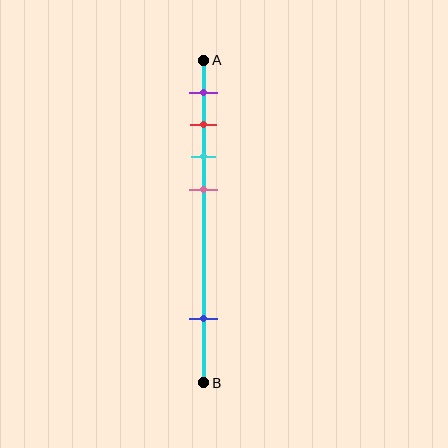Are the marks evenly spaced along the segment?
No, the marks are not evenly spaced.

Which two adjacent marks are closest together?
The red and cyan marks are the closest adjacent pair.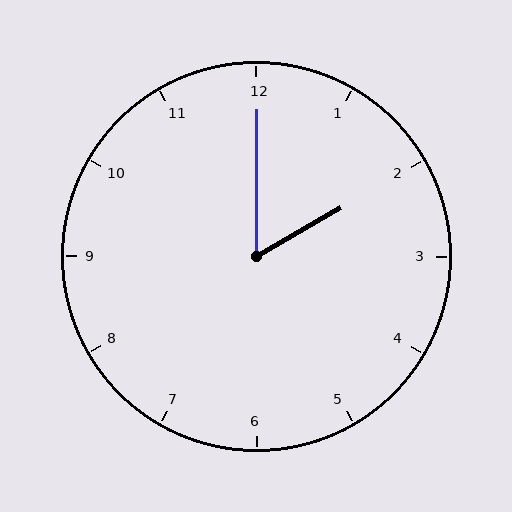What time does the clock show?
2:00.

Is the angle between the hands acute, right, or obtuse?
It is acute.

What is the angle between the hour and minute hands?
Approximately 60 degrees.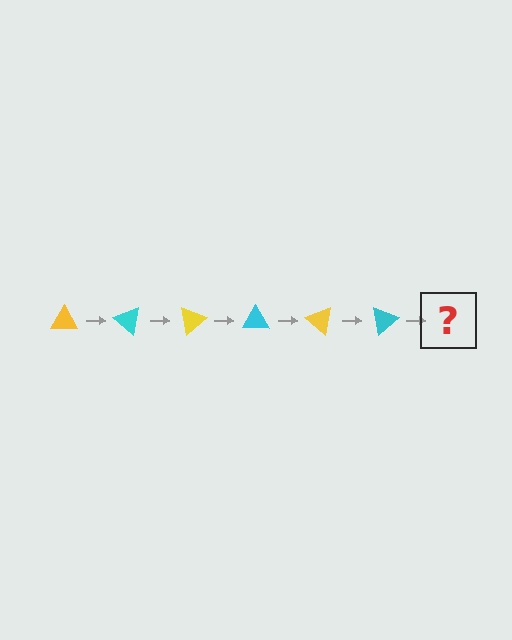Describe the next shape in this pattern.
It should be a yellow triangle, rotated 240 degrees from the start.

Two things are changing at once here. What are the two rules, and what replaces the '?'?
The two rules are that it rotates 40 degrees each step and the color cycles through yellow and cyan. The '?' should be a yellow triangle, rotated 240 degrees from the start.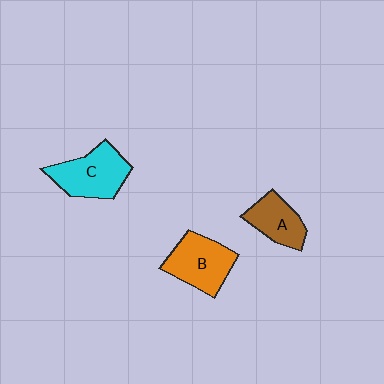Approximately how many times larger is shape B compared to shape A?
Approximately 1.4 times.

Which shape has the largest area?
Shape C (cyan).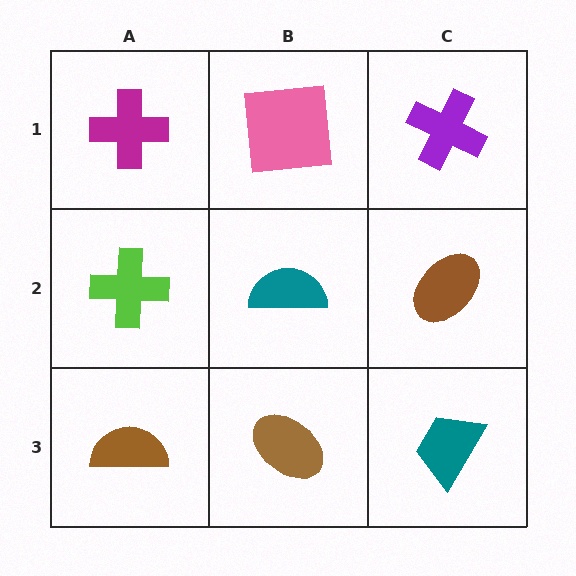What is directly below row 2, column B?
A brown ellipse.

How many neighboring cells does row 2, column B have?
4.